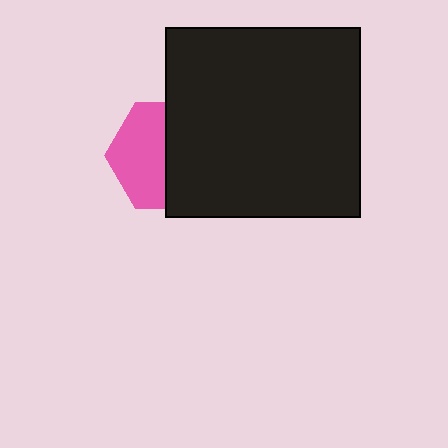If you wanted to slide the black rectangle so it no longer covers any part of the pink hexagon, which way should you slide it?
Slide it right — that is the most direct way to separate the two shapes.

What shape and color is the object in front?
The object in front is a black rectangle.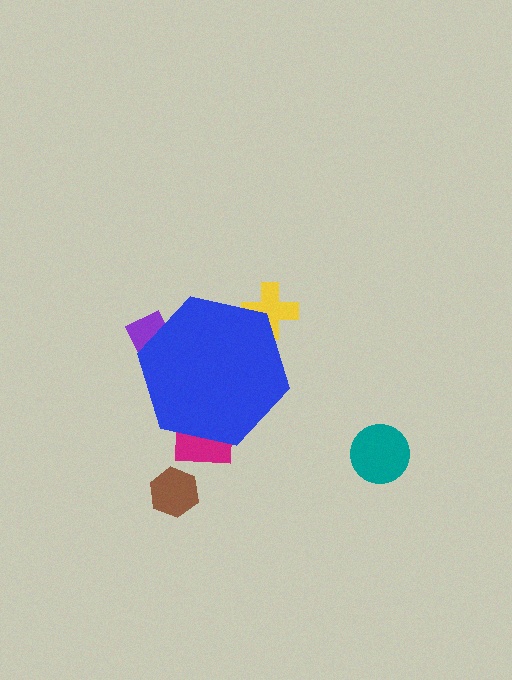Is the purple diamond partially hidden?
Yes, the purple diamond is partially hidden behind the blue hexagon.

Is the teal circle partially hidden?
No, the teal circle is fully visible.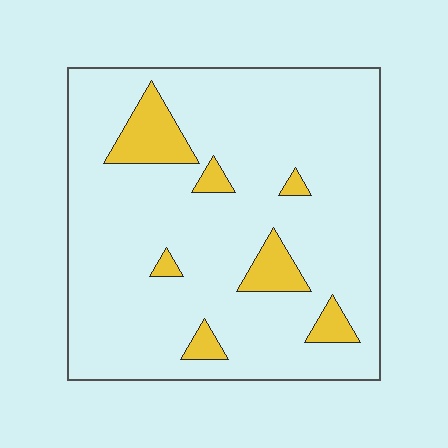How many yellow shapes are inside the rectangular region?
7.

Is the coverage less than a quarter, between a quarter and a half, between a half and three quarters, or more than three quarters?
Less than a quarter.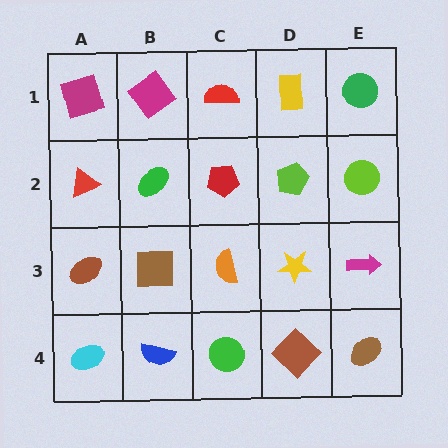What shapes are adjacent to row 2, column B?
A magenta diamond (row 1, column B), a brown square (row 3, column B), a red triangle (row 2, column A), a red pentagon (row 2, column C).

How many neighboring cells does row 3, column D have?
4.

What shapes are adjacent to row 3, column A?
A red triangle (row 2, column A), a cyan ellipse (row 4, column A), a brown square (row 3, column B).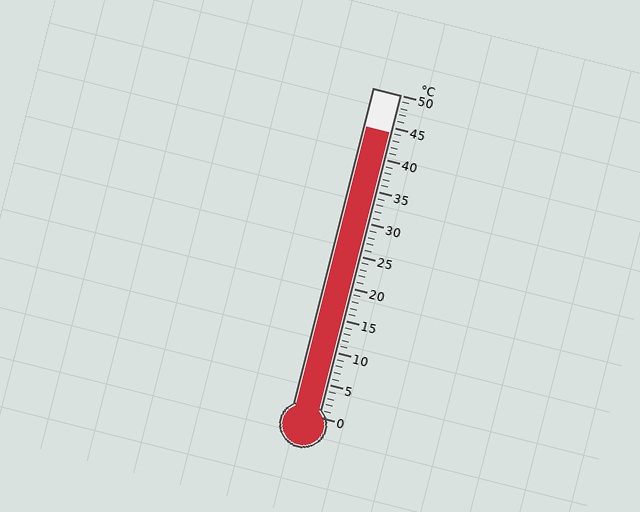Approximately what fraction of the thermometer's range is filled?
The thermometer is filled to approximately 90% of its range.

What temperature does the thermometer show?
The thermometer shows approximately 44°C.